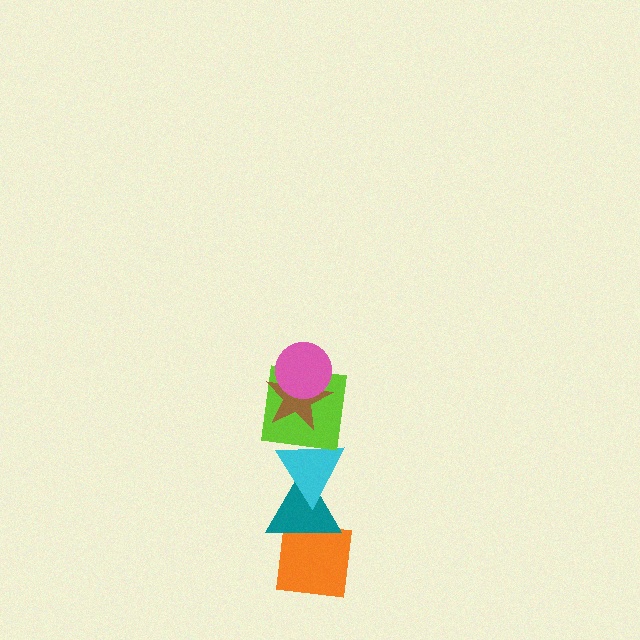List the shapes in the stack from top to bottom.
From top to bottom: the pink circle, the brown star, the lime square, the cyan triangle, the teal triangle, the orange square.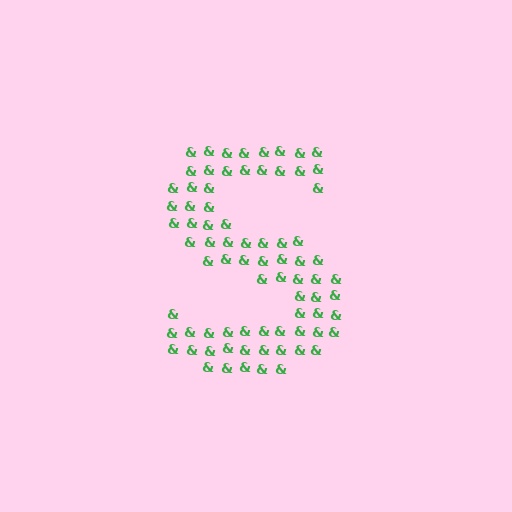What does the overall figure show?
The overall figure shows the letter S.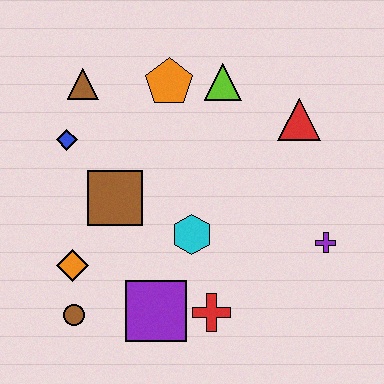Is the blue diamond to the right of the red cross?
No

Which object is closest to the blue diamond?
The brown triangle is closest to the blue diamond.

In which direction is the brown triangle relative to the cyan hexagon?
The brown triangle is above the cyan hexagon.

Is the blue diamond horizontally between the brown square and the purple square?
No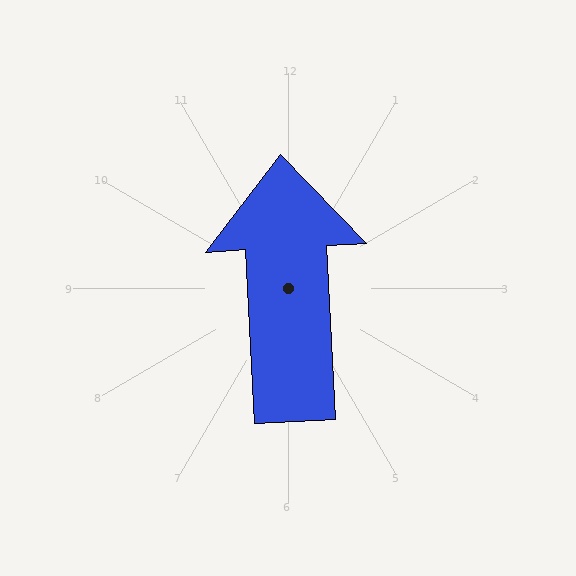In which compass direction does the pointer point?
North.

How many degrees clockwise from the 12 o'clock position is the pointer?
Approximately 357 degrees.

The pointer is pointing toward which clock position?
Roughly 12 o'clock.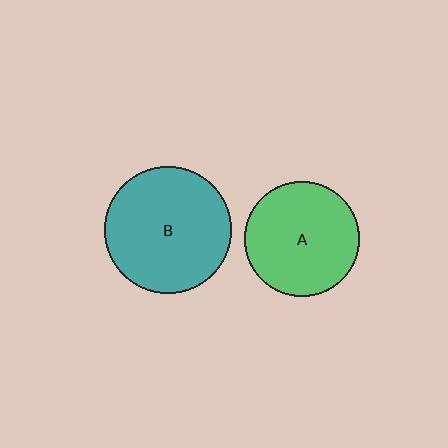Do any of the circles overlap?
No, none of the circles overlap.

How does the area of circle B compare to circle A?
Approximately 1.2 times.